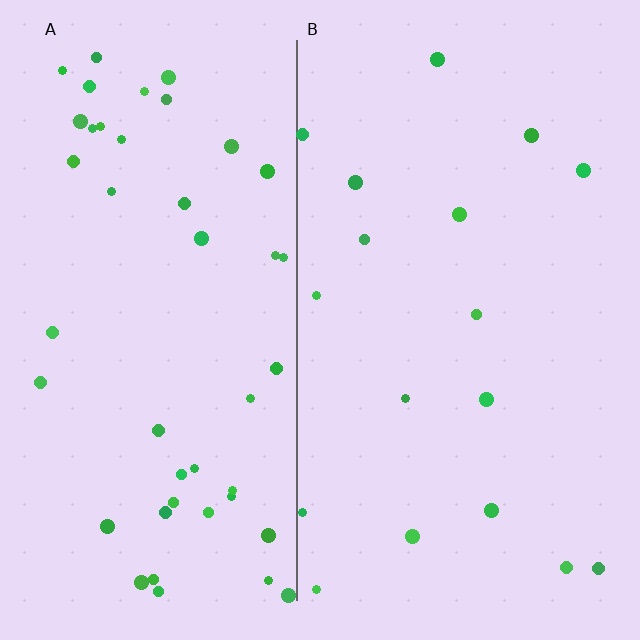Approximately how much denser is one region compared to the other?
Approximately 2.6× — region A over region B.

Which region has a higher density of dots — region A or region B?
A (the left).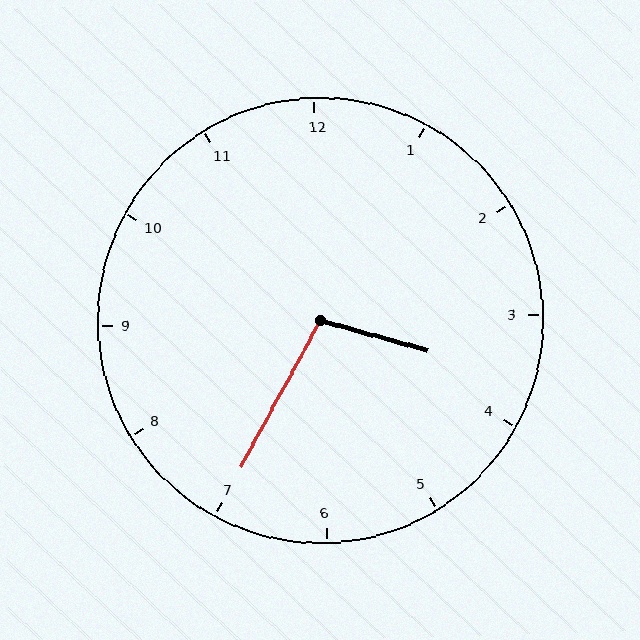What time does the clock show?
3:35.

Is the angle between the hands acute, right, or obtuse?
It is obtuse.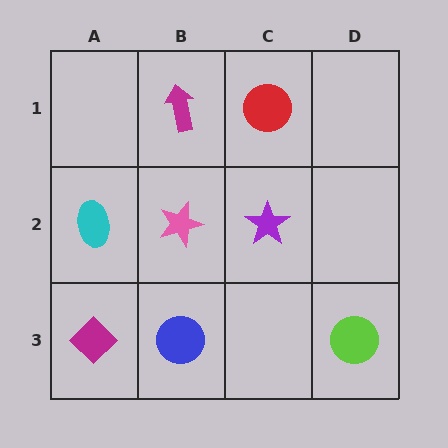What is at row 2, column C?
A purple star.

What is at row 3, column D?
A lime circle.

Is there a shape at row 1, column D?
No, that cell is empty.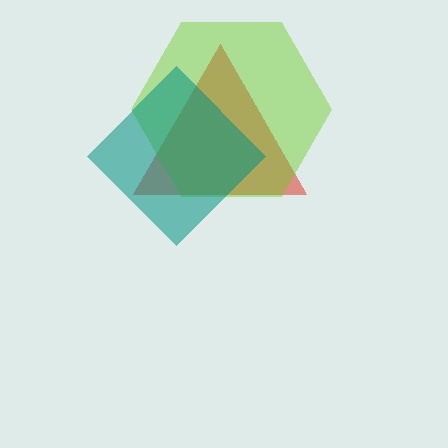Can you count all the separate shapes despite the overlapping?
Yes, there are 3 separate shapes.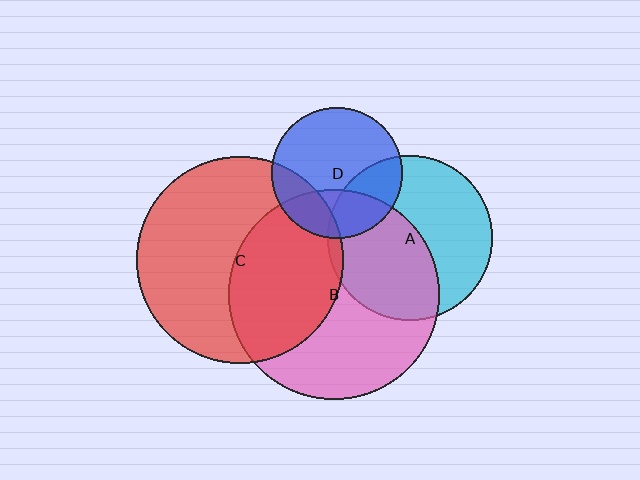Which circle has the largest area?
Circle B (pink).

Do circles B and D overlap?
Yes.